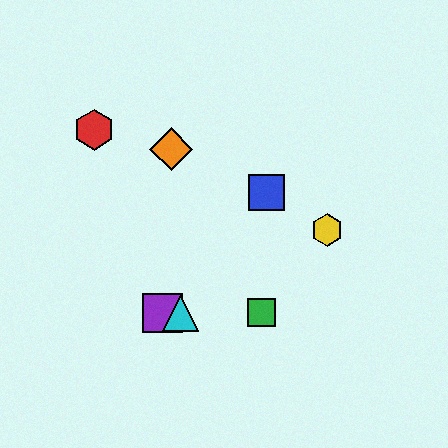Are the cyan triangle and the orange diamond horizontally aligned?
No, the cyan triangle is at y≈313 and the orange diamond is at y≈149.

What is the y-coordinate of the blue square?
The blue square is at y≈192.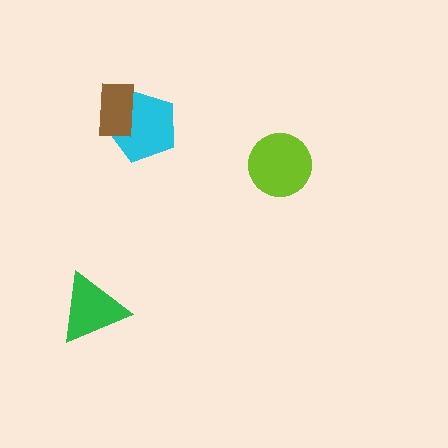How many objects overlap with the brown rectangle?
1 object overlaps with the brown rectangle.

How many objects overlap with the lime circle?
0 objects overlap with the lime circle.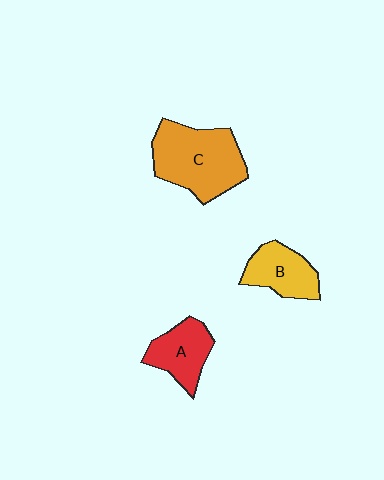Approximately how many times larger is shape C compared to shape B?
Approximately 1.8 times.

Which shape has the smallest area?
Shape B (yellow).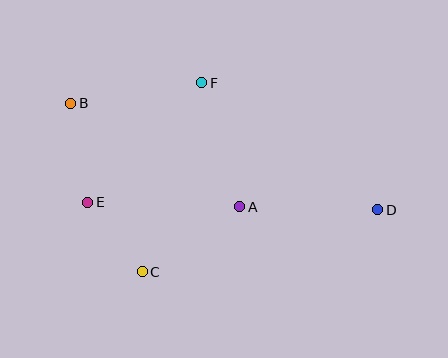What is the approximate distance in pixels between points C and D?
The distance between C and D is approximately 243 pixels.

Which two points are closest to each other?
Points C and E are closest to each other.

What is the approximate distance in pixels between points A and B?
The distance between A and B is approximately 198 pixels.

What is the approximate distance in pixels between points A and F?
The distance between A and F is approximately 130 pixels.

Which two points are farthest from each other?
Points B and D are farthest from each other.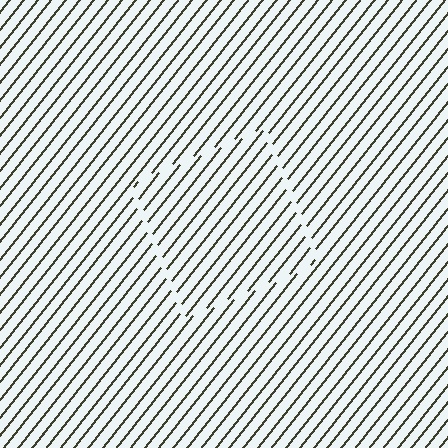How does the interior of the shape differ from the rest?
The interior of the shape contains the same grating, shifted by half a period — the contour is defined by the phase discontinuity where line-ends from the inner and outer gratings abut.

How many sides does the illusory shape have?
4 sides — the line-ends trace a square.